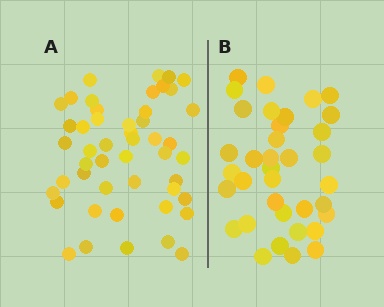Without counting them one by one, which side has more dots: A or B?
Region A (the left region) has more dots.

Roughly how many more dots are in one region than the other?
Region A has roughly 12 or so more dots than region B.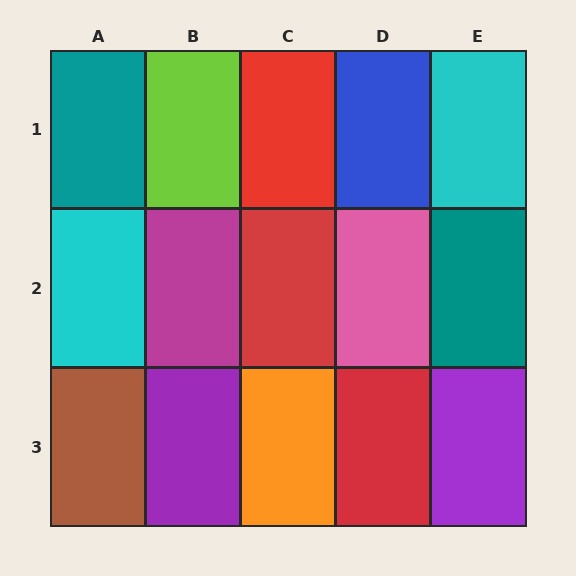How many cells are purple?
2 cells are purple.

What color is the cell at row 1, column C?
Red.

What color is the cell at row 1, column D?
Blue.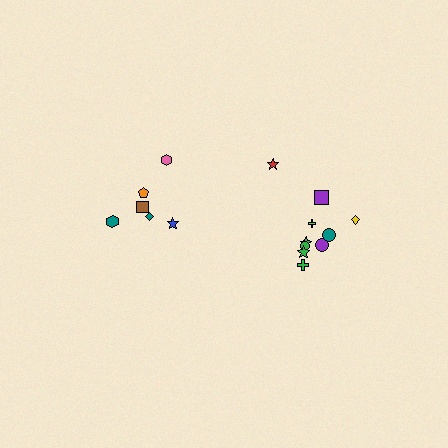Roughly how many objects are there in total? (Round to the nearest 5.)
Roughly 15 objects in total.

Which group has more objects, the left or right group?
The right group.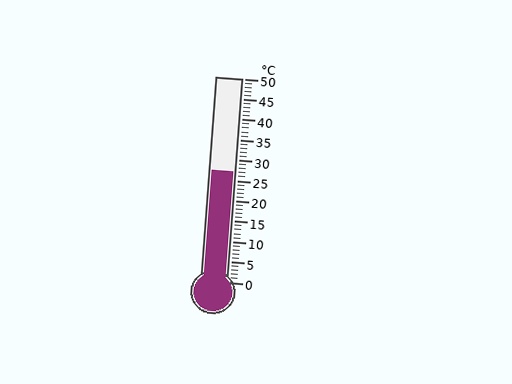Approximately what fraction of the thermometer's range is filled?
The thermometer is filled to approximately 55% of its range.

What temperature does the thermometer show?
The thermometer shows approximately 27°C.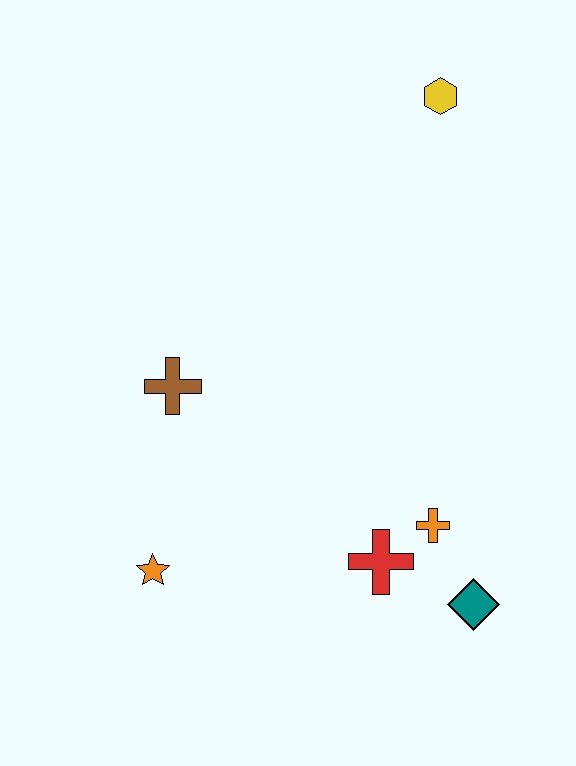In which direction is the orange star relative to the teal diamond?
The orange star is to the left of the teal diamond.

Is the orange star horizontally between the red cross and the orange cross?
No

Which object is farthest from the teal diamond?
The yellow hexagon is farthest from the teal diamond.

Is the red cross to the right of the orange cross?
No